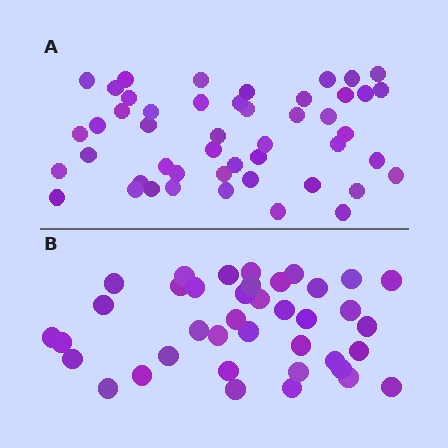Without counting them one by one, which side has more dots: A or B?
Region A (the top region) has more dots.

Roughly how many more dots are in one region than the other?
Region A has roughly 8 or so more dots than region B.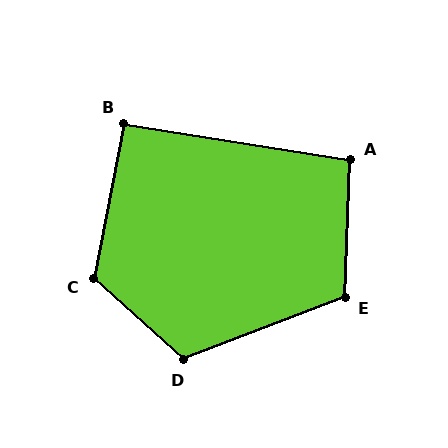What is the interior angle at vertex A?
Approximately 97 degrees (obtuse).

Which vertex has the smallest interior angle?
B, at approximately 92 degrees.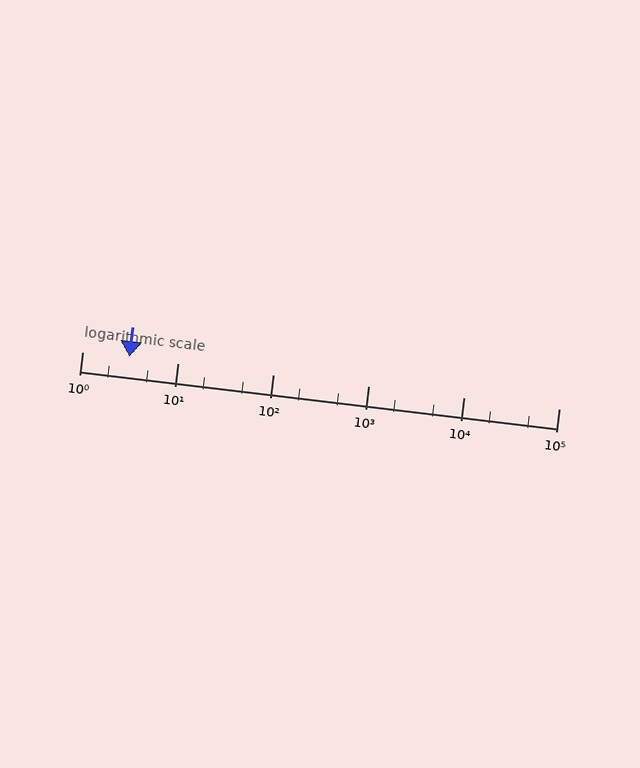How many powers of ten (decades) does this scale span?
The scale spans 5 decades, from 1 to 100000.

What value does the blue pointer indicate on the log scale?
The pointer indicates approximately 3.1.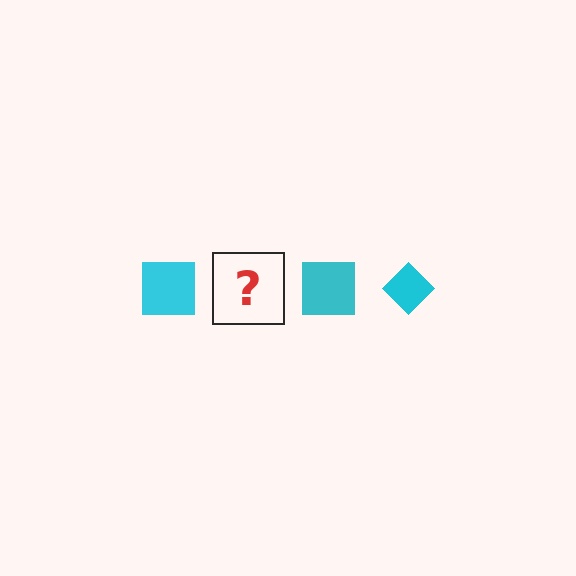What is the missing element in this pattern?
The missing element is a cyan diamond.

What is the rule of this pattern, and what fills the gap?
The rule is that the pattern cycles through square, diamond shapes in cyan. The gap should be filled with a cyan diamond.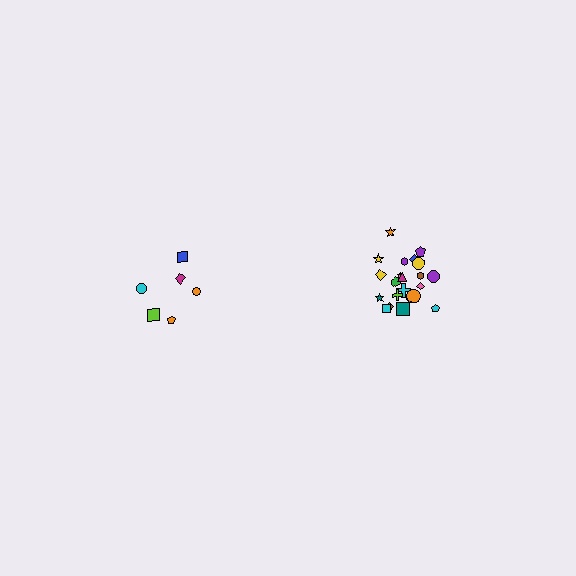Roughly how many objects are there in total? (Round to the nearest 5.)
Roughly 30 objects in total.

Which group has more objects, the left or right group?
The right group.